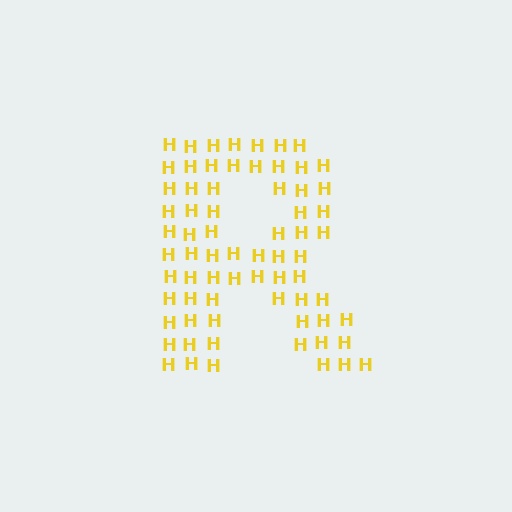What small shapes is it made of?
It is made of small letter H's.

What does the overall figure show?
The overall figure shows the letter R.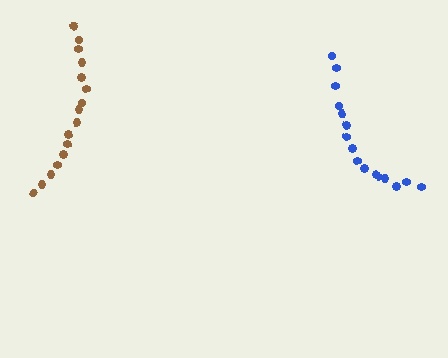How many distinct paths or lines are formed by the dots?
There are 2 distinct paths.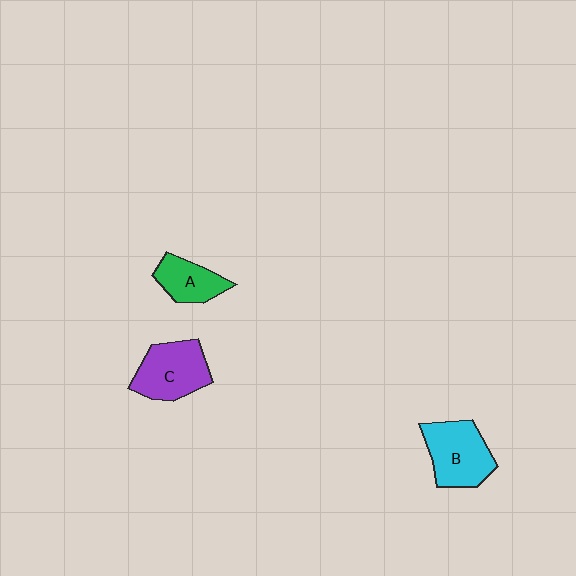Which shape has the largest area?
Shape B (cyan).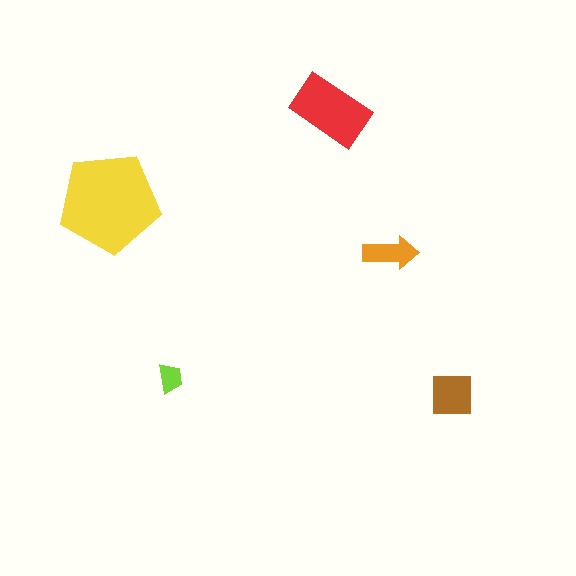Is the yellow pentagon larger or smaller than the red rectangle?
Larger.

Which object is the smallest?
The lime trapezoid.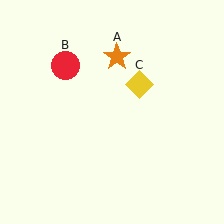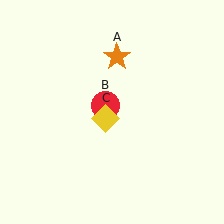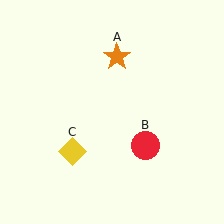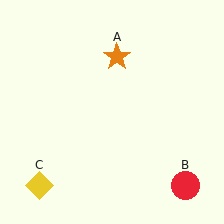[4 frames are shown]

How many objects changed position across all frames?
2 objects changed position: red circle (object B), yellow diamond (object C).